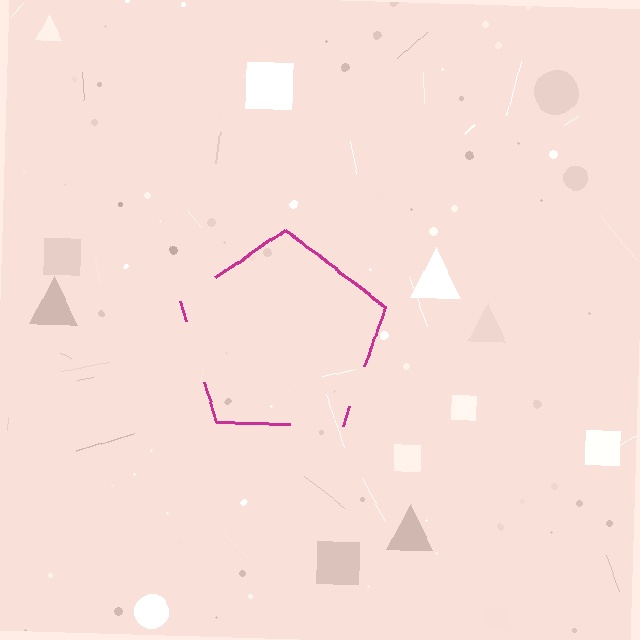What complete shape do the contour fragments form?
The contour fragments form a pentagon.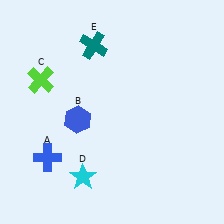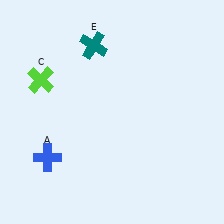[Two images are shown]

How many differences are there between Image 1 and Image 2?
There are 2 differences between the two images.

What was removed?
The blue hexagon (B), the cyan star (D) were removed in Image 2.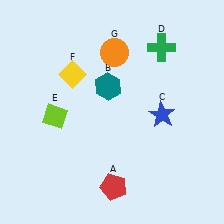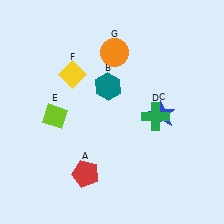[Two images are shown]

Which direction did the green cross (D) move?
The green cross (D) moved down.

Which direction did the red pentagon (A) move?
The red pentagon (A) moved left.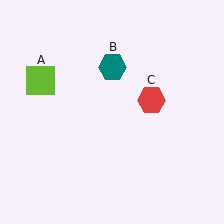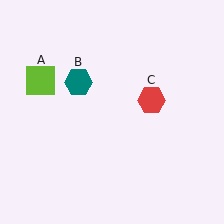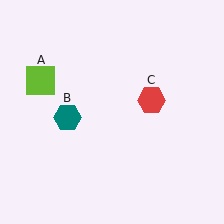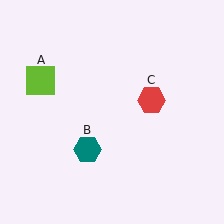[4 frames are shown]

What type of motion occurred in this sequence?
The teal hexagon (object B) rotated counterclockwise around the center of the scene.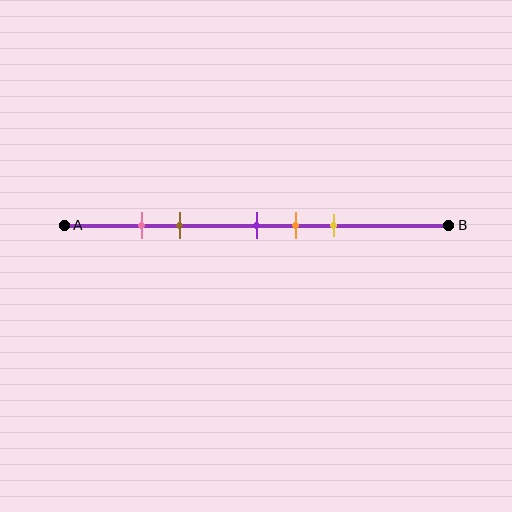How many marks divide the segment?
There are 5 marks dividing the segment.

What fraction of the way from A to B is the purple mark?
The purple mark is approximately 50% (0.5) of the way from A to B.